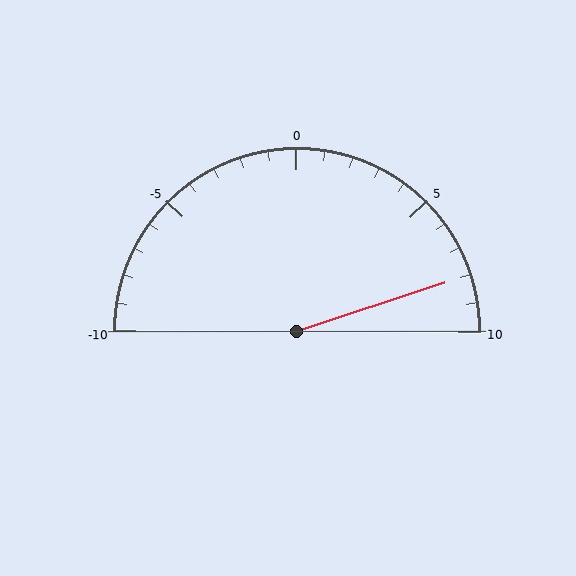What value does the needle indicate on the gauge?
The needle indicates approximately 8.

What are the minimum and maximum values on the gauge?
The gauge ranges from -10 to 10.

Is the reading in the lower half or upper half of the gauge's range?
The reading is in the upper half of the range (-10 to 10).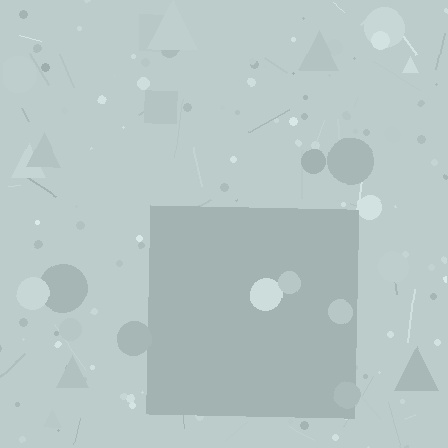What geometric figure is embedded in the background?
A square is embedded in the background.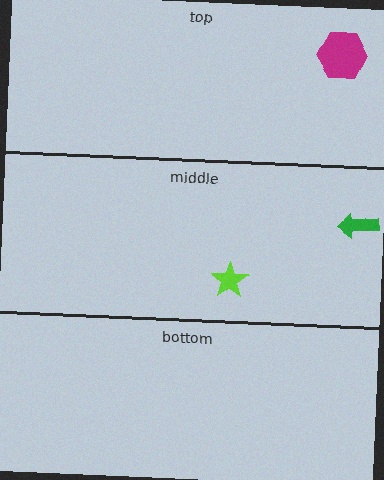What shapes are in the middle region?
The green arrow, the lime star.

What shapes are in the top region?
The magenta hexagon.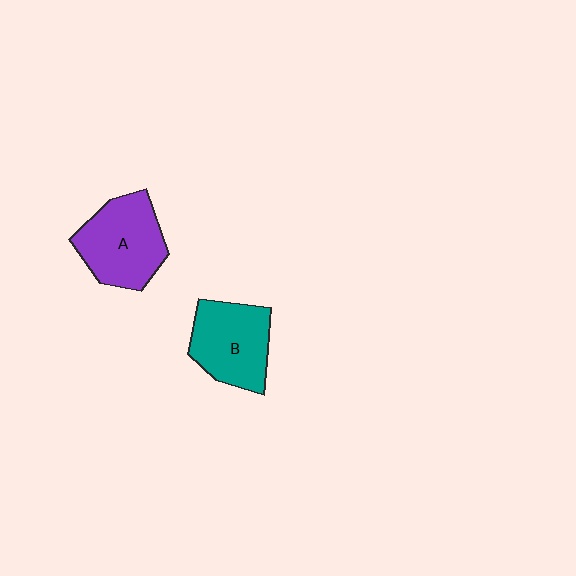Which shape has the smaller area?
Shape B (teal).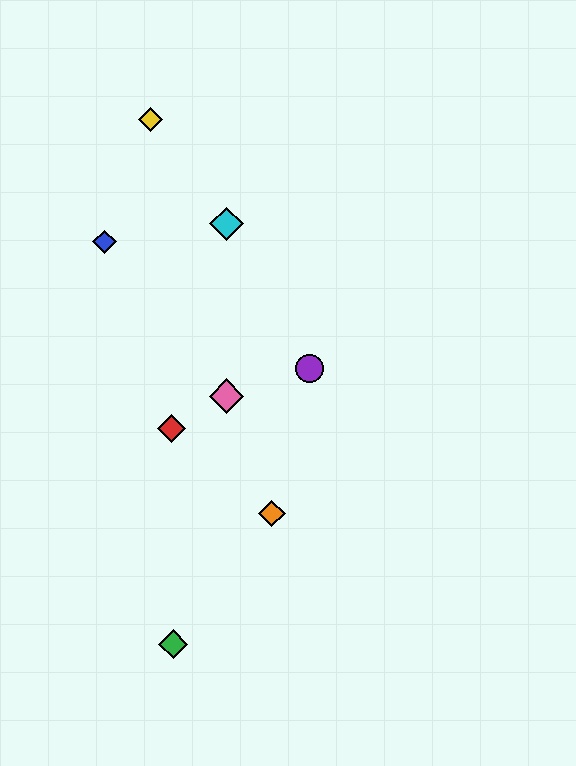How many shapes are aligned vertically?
2 shapes (the cyan diamond, the pink diamond) are aligned vertically.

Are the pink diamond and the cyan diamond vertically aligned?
Yes, both are at x≈227.